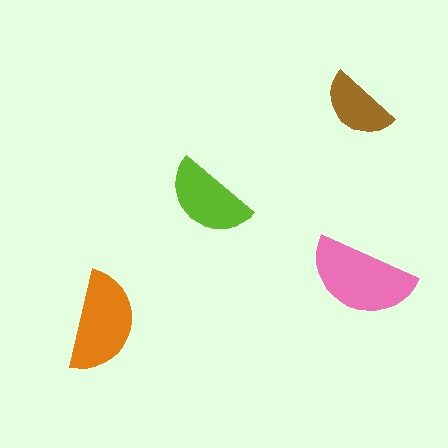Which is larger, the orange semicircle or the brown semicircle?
The orange one.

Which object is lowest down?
The orange semicircle is bottommost.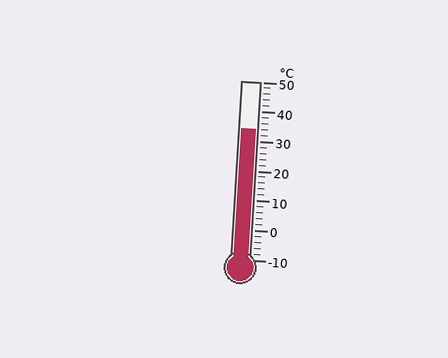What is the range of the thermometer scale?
The thermometer scale ranges from -10°C to 50°C.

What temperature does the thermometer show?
The thermometer shows approximately 34°C.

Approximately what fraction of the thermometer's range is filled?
The thermometer is filled to approximately 75% of its range.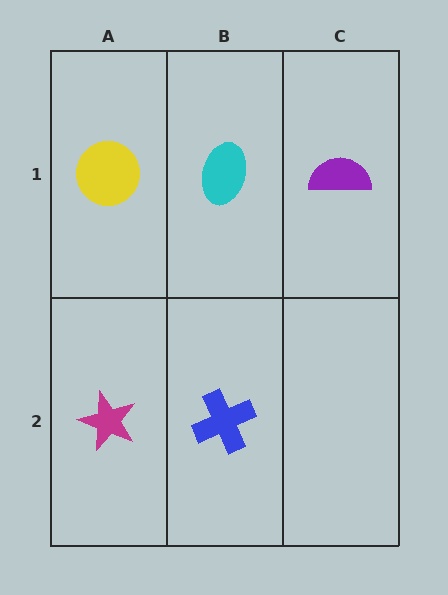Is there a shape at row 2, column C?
No, that cell is empty.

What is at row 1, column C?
A purple semicircle.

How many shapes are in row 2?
2 shapes.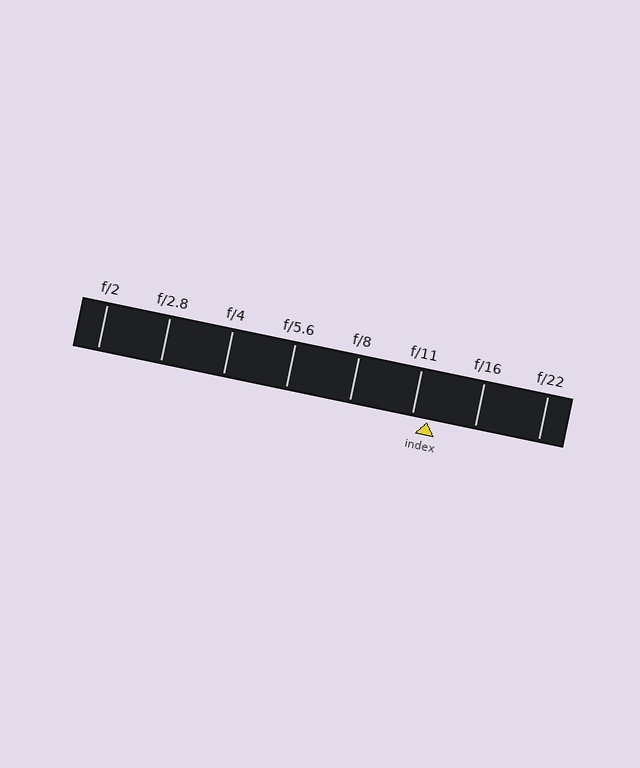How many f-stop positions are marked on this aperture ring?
There are 8 f-stop positions marked.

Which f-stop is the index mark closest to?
The index mark is closest to f/11.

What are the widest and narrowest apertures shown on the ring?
The widest aperture shown is f/2 and the narrowest is f/22.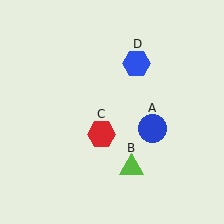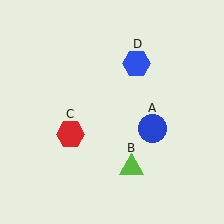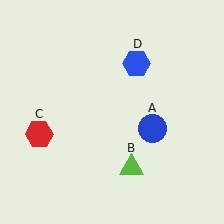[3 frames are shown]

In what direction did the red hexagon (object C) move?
The red hexagon (object C) moved left.